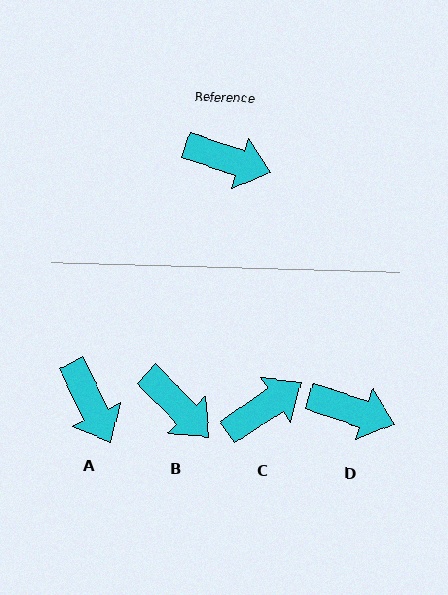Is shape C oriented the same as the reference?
No, it is off by about 52 degrees.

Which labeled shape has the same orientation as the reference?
D.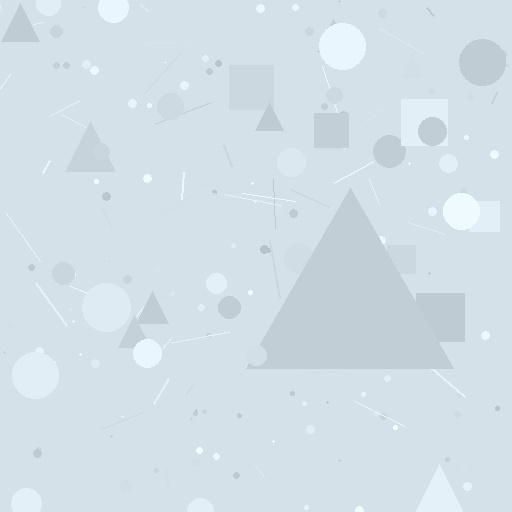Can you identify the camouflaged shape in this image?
The camouflaged shape is a triangle.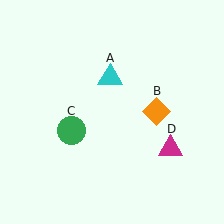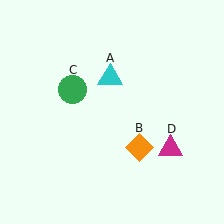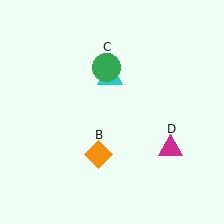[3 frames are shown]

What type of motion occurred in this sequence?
The orange diamond (object B), green circle (object C) rotated clockwise around the center of the scene.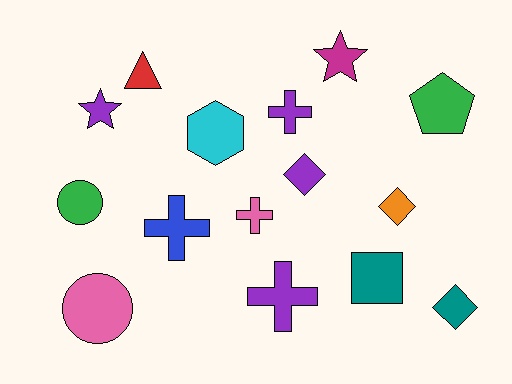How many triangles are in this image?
There is 1 triangle.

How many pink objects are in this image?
There are 2 pink objects.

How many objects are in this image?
There are 15 objects.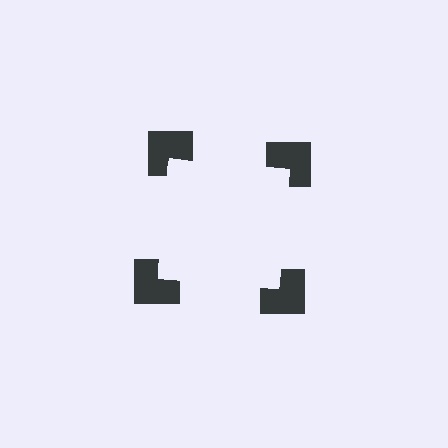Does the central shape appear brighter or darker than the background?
It typically appears slightly brighter than the background, even though no actual brightness change is drawn.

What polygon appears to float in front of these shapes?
An illusory square — its edges are inferred from the aligned wedge cuts in the notched squares, not physically drawn.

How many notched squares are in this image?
There are 4 — one at each vertex of the illusory square.